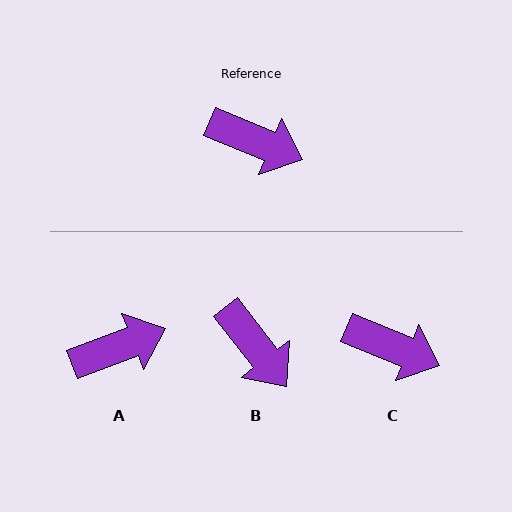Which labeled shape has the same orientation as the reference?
C.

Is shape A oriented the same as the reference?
No, it is off by about 43 degrees.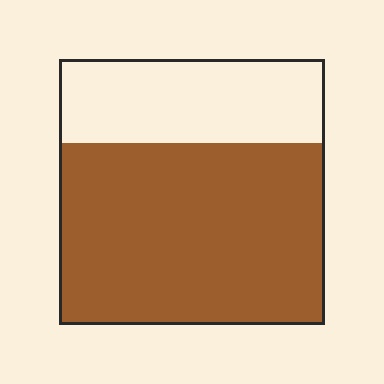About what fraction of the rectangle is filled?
About two thirds (2/3).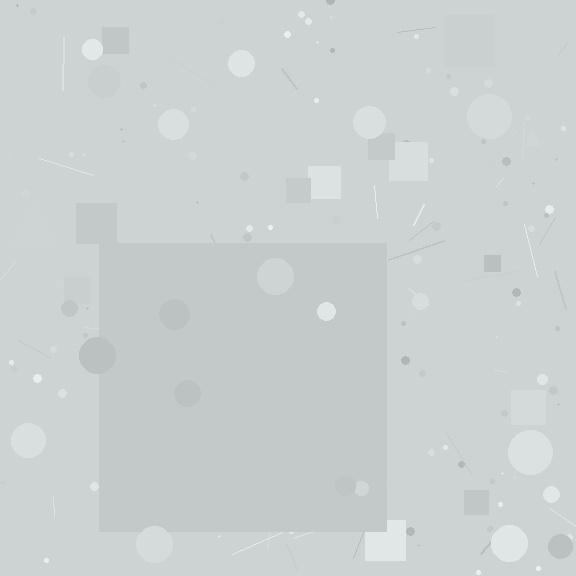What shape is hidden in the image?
A square is hidden in the image.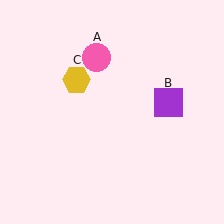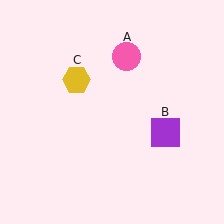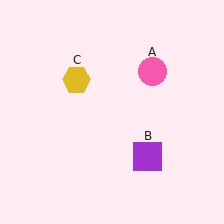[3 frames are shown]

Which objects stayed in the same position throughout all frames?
Yellow hexagon (object C) remained stationary.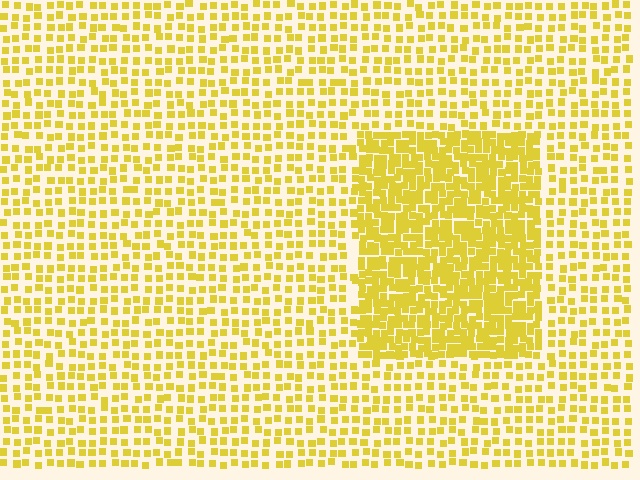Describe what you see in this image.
The image contains small yellow elements arranged at two different densities. A rectangle-shaped region is visible where the elements are more densely packed than the surrounding area.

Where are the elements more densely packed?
The elements are more densely packed inside the rectangle boundary.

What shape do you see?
I see a rectangle.